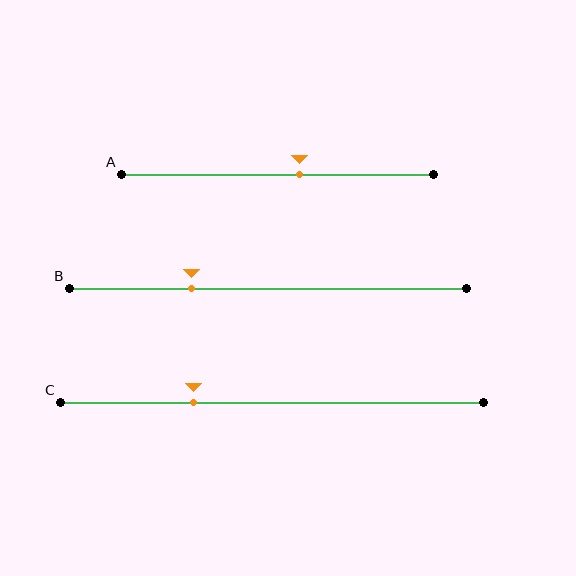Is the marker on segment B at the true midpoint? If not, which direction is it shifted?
No, the marker on segment B is shifted to the left by about 19% of the segment length.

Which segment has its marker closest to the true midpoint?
Segment A has its marker closest to the true midpoint.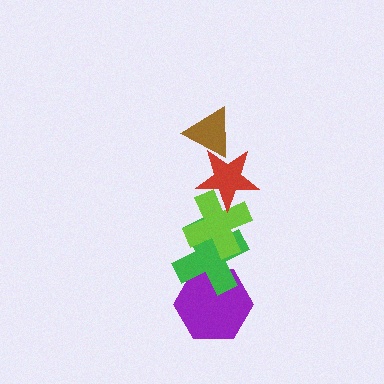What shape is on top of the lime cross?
The red star is on top of the lime cross.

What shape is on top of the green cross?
The lime cross is on top of the green cross.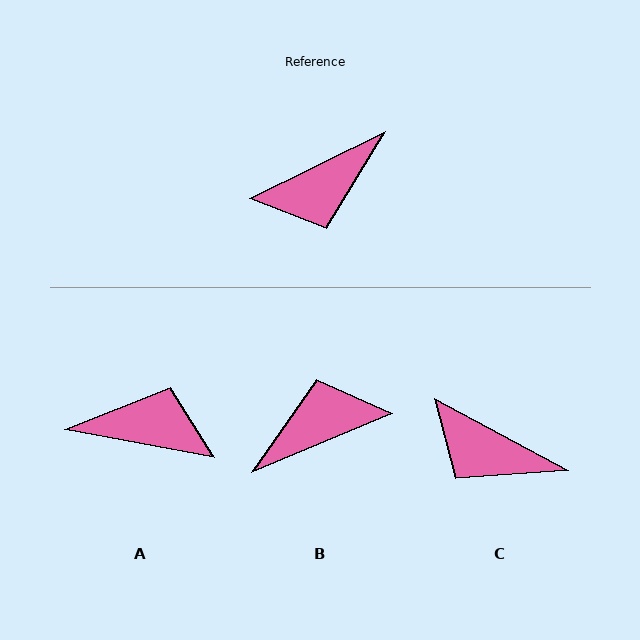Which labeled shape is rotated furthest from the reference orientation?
B, about 177 degrees away.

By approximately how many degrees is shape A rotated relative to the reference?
Approximately 143 degrees counter-clockwise.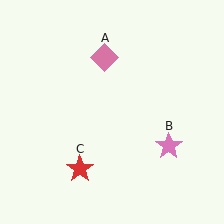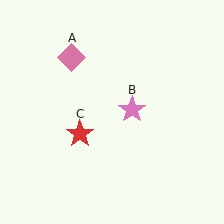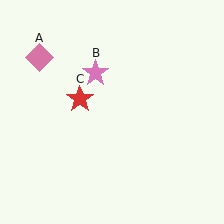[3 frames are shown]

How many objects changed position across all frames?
3 objects changed position: pink diamond (object A), pink star (object B), red star (object C).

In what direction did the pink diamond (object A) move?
The pink diamond (object A) moved left.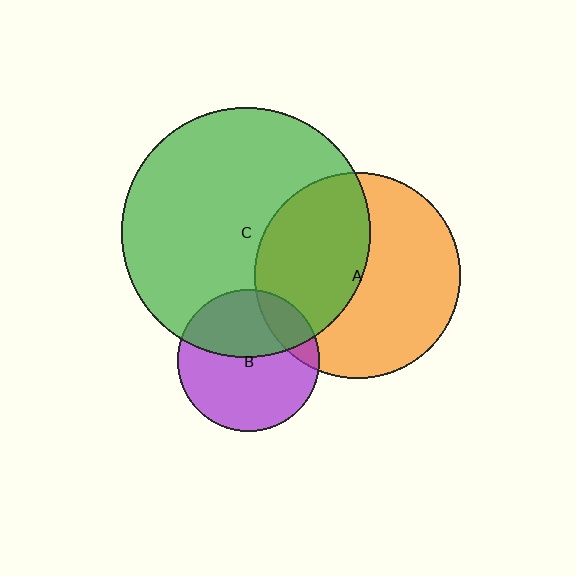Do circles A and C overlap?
Yes.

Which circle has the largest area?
Circle C (green).